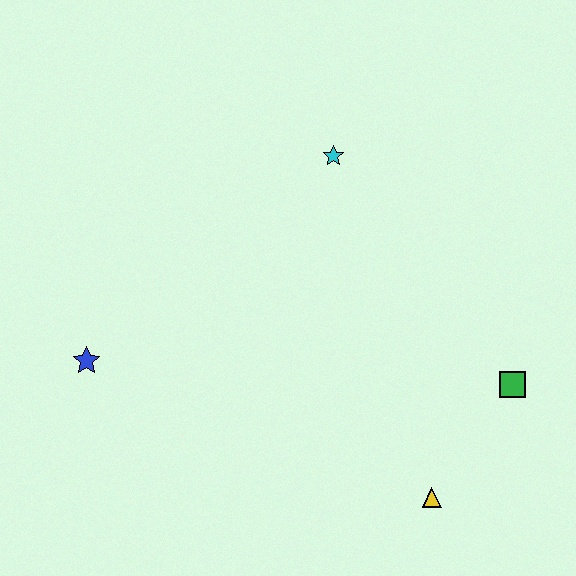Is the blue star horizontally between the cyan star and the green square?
No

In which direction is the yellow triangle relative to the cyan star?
The yellow triangle is below the cyan star.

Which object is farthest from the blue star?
The green square is farthest from the blue star.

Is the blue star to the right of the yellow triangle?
No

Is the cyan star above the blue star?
Yes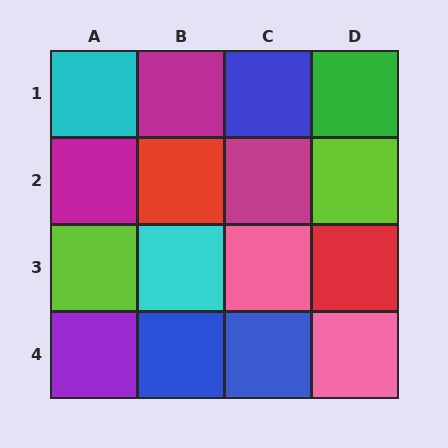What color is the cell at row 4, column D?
Pink.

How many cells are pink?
2 cells are pink.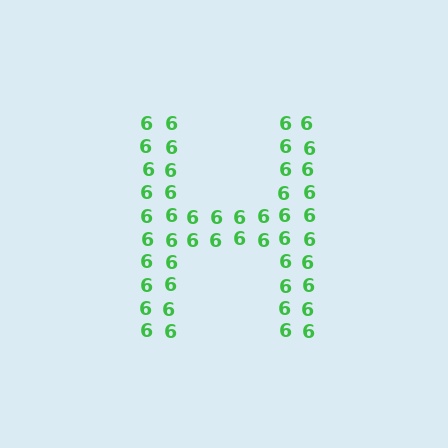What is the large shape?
The large shape is the letter H.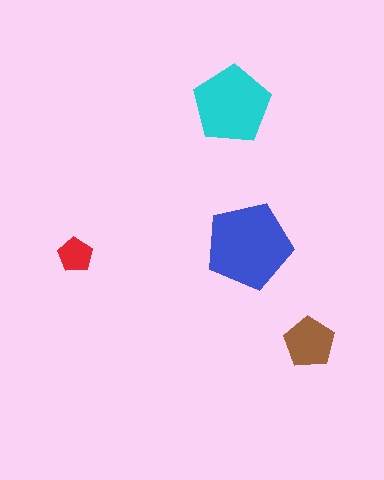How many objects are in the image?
There are 4 objects in the image.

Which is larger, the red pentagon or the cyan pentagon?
The cyan one.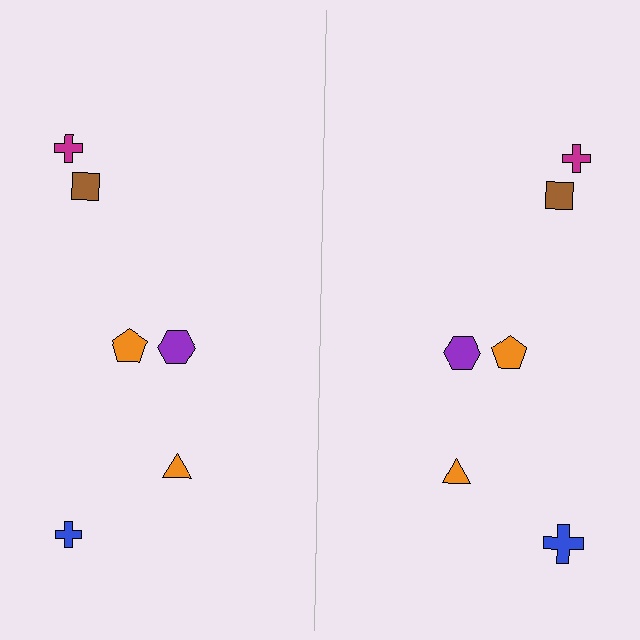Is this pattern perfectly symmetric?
No, the pattern is not perfectly symmetric. The blue cross on the right side has a different size than its mirror counterpart.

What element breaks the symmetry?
The blue cross on the right side has a different size than its mirror counterpart.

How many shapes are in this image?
There are 12 shapes in this image.